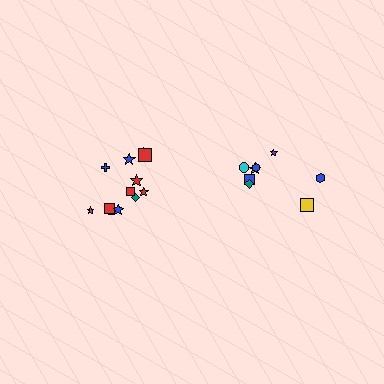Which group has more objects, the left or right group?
The left group.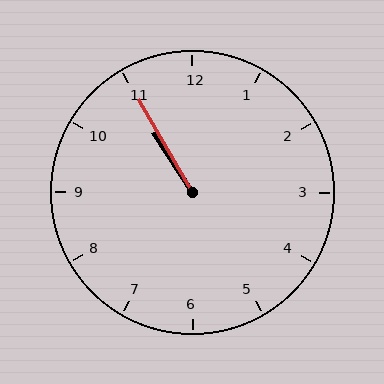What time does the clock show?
10:55.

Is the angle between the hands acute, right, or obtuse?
It is acute.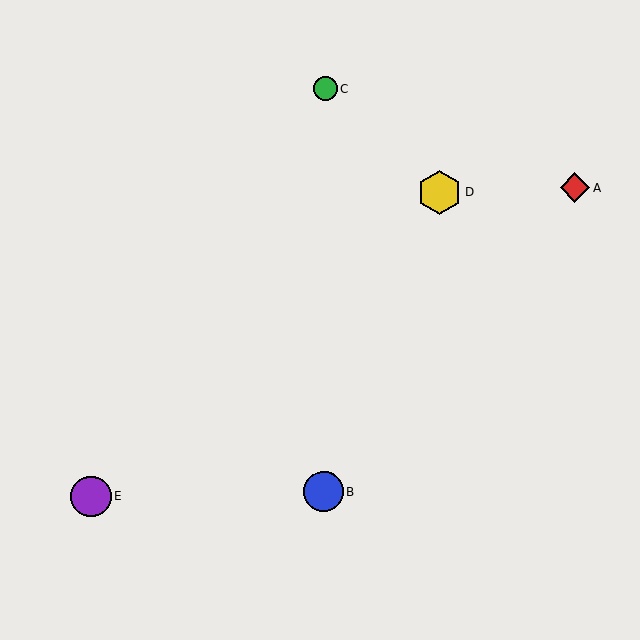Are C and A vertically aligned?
No, C is at x≈325 and A is at x≈575.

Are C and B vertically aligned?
Yes, both are at x≈325.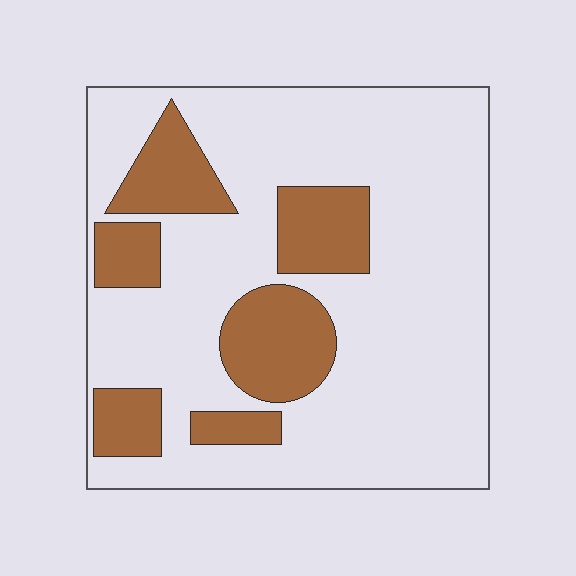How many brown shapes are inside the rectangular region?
6.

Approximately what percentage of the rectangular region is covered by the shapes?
Approximately 25%.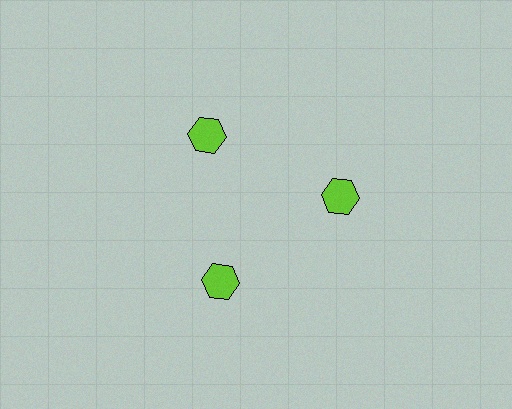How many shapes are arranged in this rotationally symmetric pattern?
There are 3 shapes, arranged in 3 groups of 1.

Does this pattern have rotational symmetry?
Yes, this pattern has 3-fold rotational symmetry. It looks the same after rotating 120 degrees around the center.